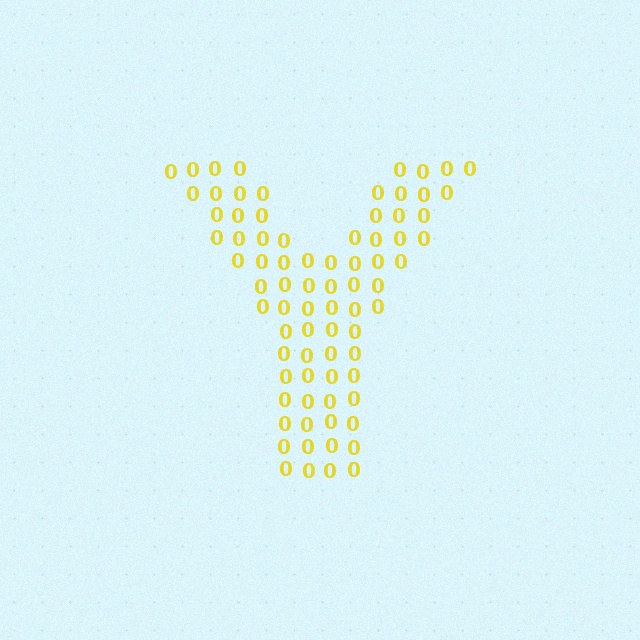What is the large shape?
The large shape is the letter Y.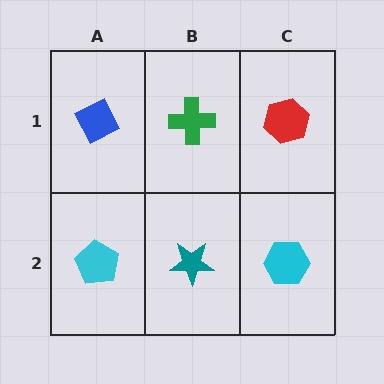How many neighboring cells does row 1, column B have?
3.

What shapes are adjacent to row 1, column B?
A teal star (row 2, column B), a blue diamond (row 1, column A), a red hexagon (row 1, column C).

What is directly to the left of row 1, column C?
A green cross.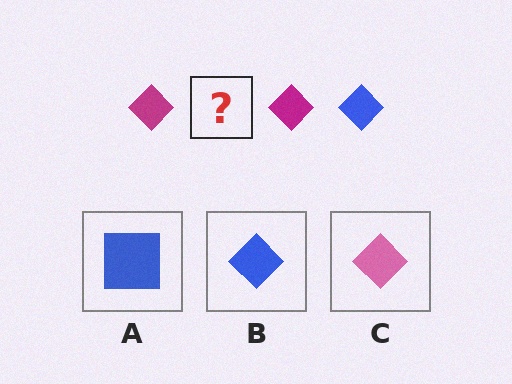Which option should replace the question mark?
Option B.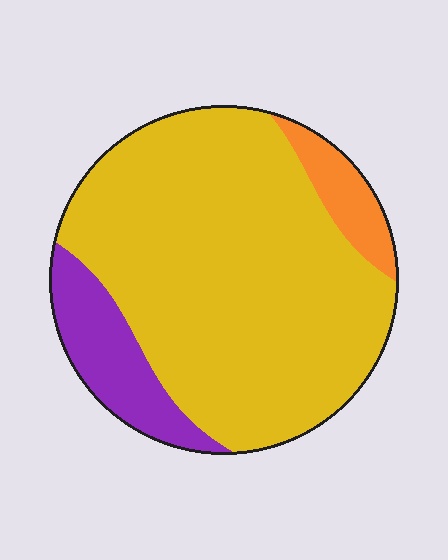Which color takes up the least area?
Orange, at roughly 10%.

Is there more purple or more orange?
Purple.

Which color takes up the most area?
Yellow, at roughly 80%.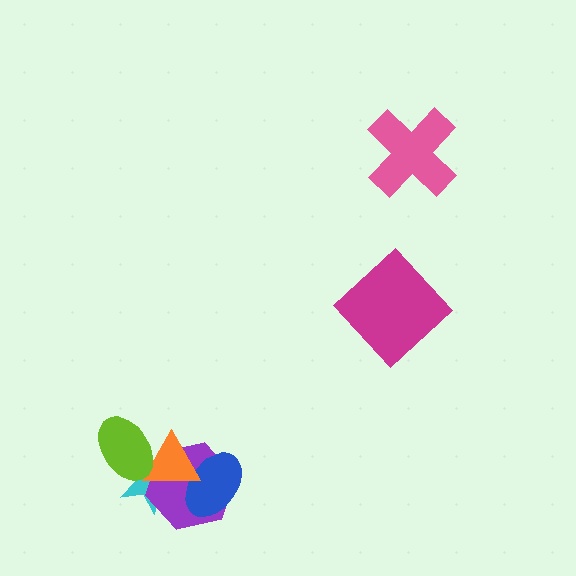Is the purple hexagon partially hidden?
Yes, it is partially covered by another shape.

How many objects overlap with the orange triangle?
4 objects overlap with the orange triangle.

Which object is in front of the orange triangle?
The lime ellipse is in front of the orange triangle.